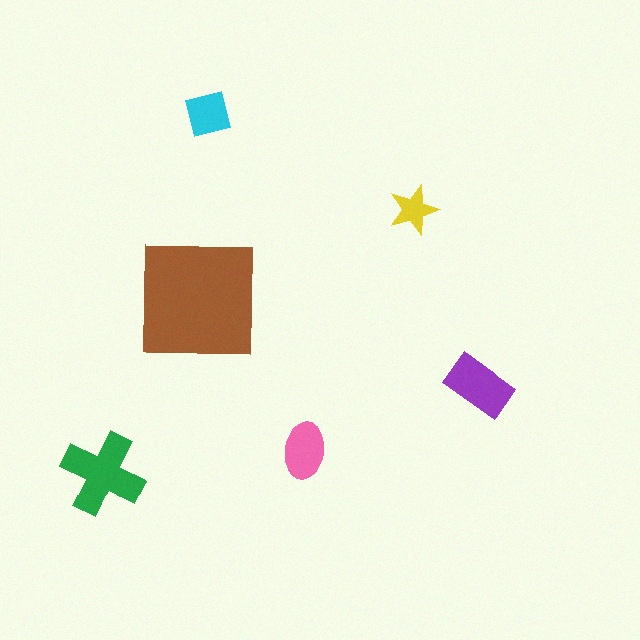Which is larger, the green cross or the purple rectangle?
The green cross.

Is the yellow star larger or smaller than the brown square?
Smaller.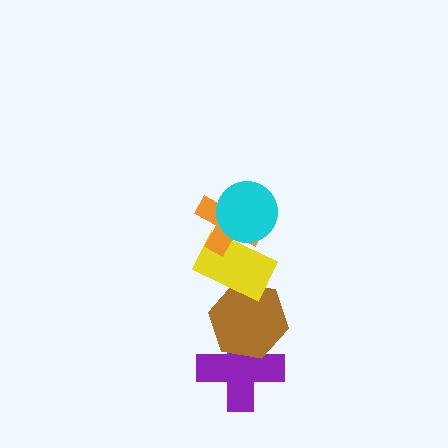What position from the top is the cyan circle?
The cyan circle is 1st from the top.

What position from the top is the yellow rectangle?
The yellow rectangle is 3rd from the top.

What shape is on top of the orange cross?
The cyan circle is on top of the orange cross.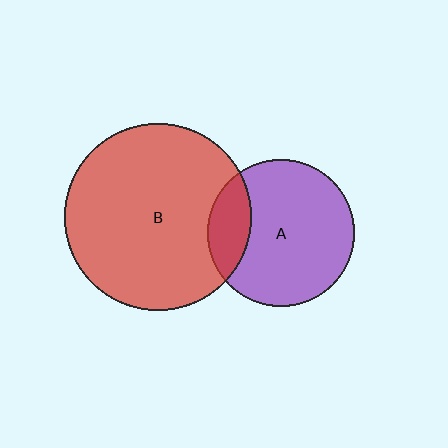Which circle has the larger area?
Circle B (red).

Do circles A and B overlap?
Yes.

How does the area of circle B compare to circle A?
Approximately 1.6 times.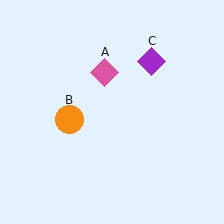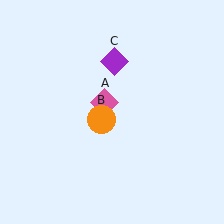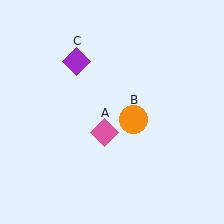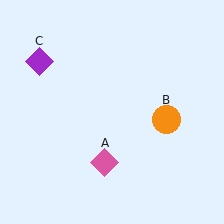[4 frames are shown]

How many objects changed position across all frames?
3 objects changed position: pink diamond (object A), orange circle (object B), purple diamond (object C).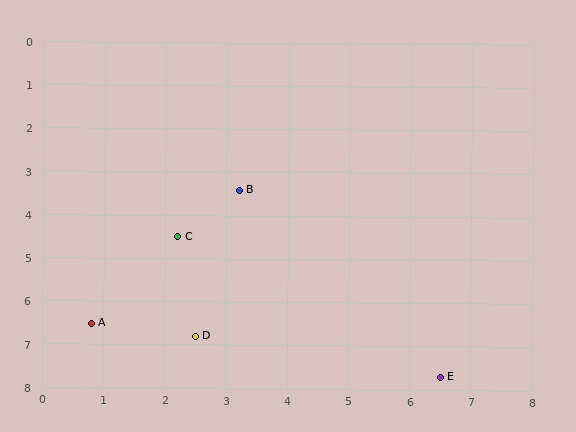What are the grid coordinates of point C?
Point C is at approximately (2.2, 4.5).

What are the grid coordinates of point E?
Point E is at approximately (6.5, 7.7).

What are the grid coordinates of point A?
Point A is at approximately (0.8, 6.5).